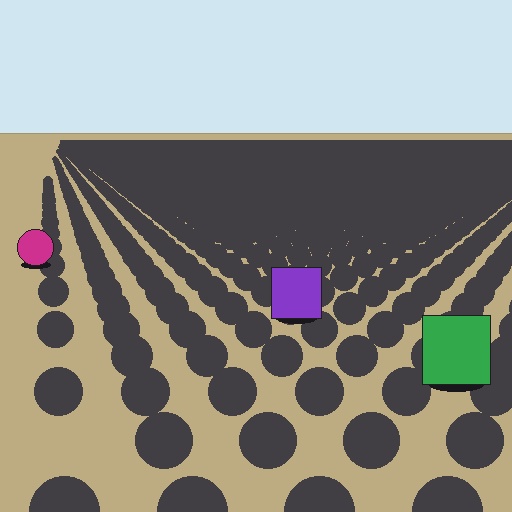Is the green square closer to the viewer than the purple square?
Yes. The green square is closer — you can tell from the texture gradient: the ground texture is coarser near it.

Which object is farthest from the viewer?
The magenta circle is farthest from the viewer. It appears smaller and the ground texture around it is denser.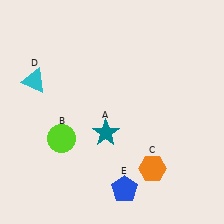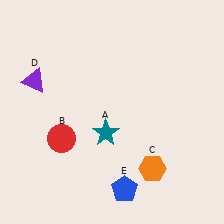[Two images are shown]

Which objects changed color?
B changed from lime to red. D changed from cyan to purple.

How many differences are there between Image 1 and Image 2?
There are 2 differences between the two images.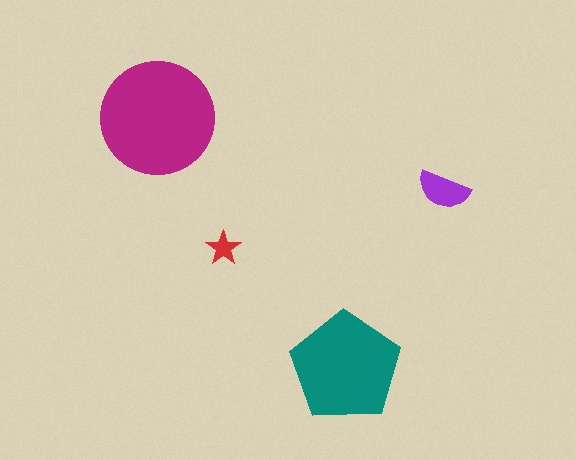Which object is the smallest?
The red star.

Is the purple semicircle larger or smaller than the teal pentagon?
Smaller.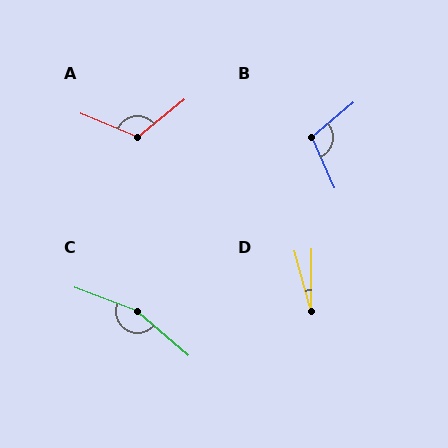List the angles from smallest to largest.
D (16°), B (105°), A (118°), C (159°).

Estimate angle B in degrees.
Approximately 105 degrees.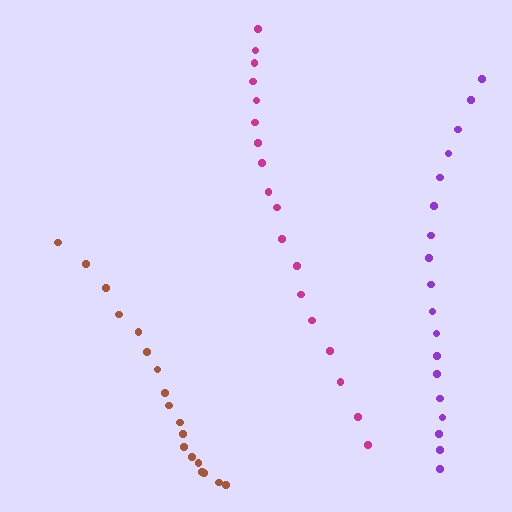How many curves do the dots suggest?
There are 3 distinct paths.